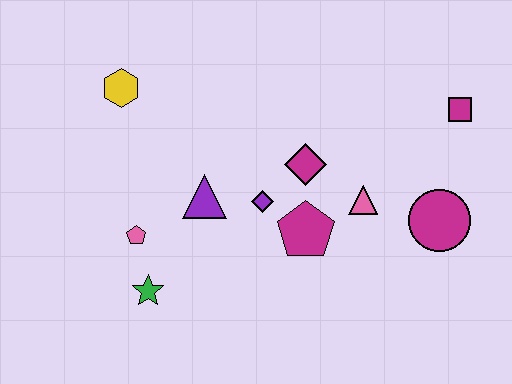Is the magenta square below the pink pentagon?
No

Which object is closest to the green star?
The pink pentagon is closest to the green star.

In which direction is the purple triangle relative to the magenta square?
The purple triangle is to the left of the magenta square.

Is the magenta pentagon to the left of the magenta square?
Yes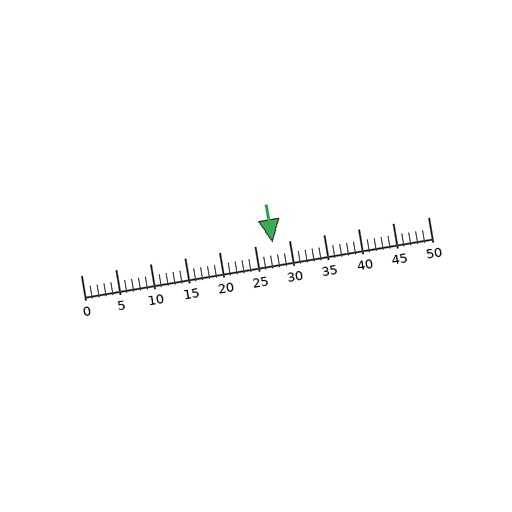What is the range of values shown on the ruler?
The ruler shows values from 0 to 50.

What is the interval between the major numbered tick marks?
The major tick marks are spaced 5 units apart.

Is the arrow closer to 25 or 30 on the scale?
The arrow is closer to 30.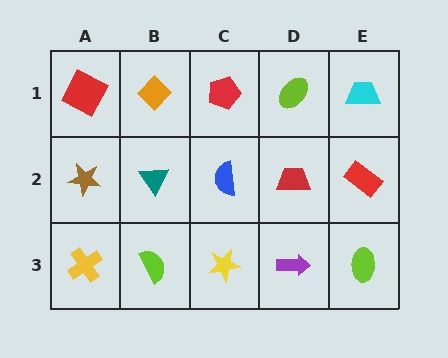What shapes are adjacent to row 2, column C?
A red pentagon (row 1, column C), a yellow star (row 3, column C), a teal triangle (row 2, column B), a red trapezoid (row 2, column D).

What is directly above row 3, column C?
A blue semicircle.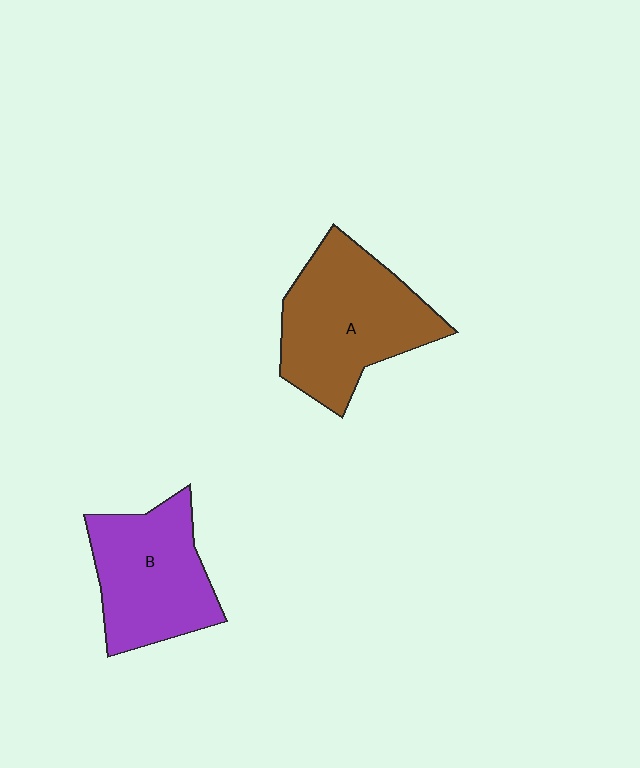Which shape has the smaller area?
Shape B (purple).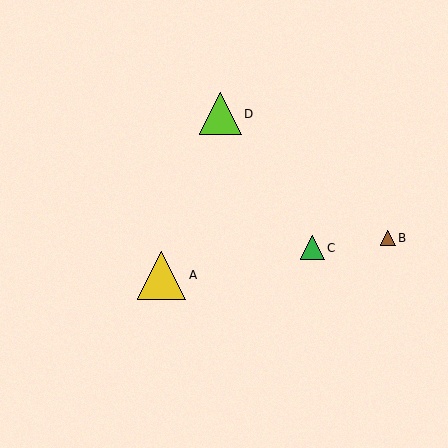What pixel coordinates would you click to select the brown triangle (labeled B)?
Click at (388, 238) to select the brown triangle B.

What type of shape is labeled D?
Shape D is a lime triangle.